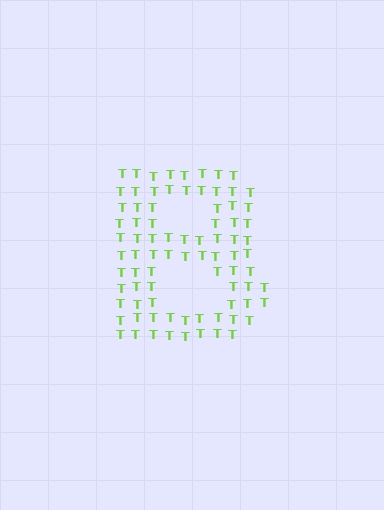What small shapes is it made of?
It is made of small letter T's.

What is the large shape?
The large shape is the letter B.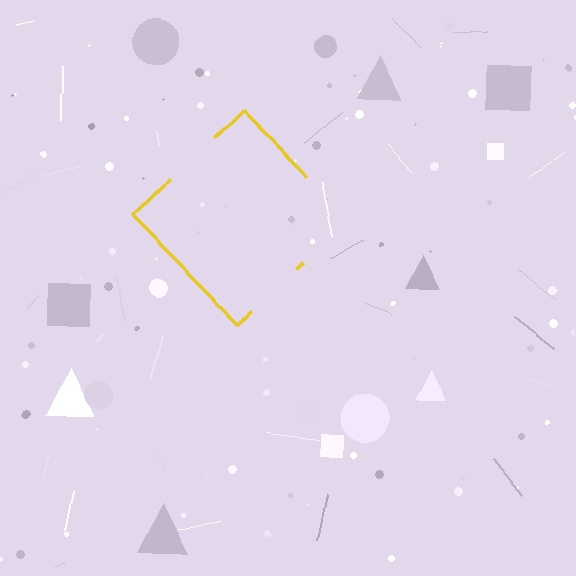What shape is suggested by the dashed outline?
The dashed outline suggests a diamond.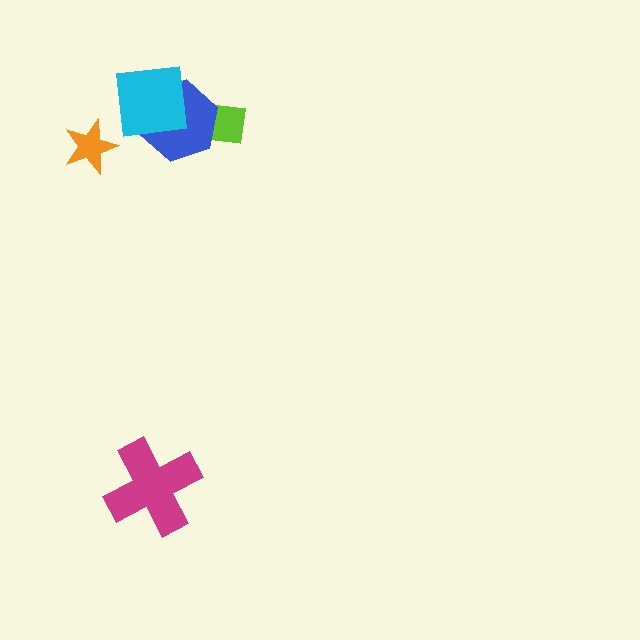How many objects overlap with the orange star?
0 objects overlap with the orange star.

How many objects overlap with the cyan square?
1 object overlaps with the cyan square.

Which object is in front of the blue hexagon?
The cyan square is in front of the blue hexagon.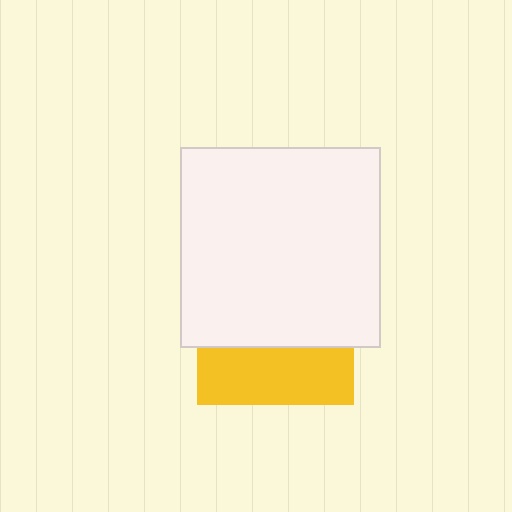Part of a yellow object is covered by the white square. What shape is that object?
It is a square.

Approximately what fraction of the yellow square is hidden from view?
Roughly 63% of the yellow square is hidden behind the white square.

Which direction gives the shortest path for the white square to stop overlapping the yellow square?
Moving up gives the shortest separation.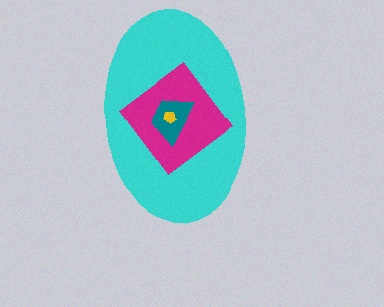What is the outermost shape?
The cyan ellipse.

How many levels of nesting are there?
4.